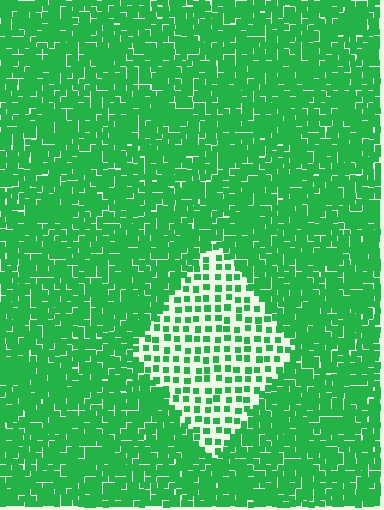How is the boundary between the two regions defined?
The boundary is defined by a change in element density (approximately 2.8x ratio). All elements are the same color, size, and shape.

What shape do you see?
I see a diamond.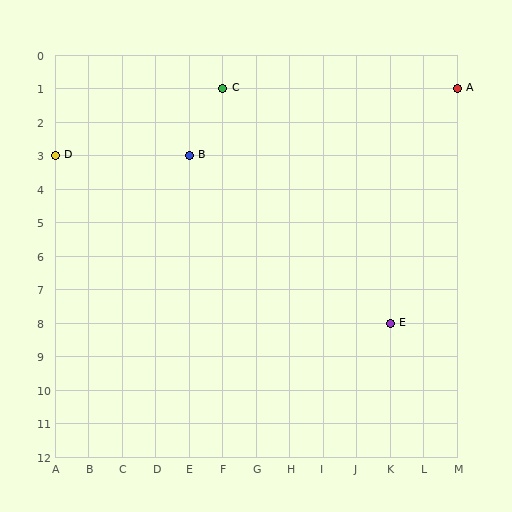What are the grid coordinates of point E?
Point E is at grid coordinates (K, 8).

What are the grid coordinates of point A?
Point A is at grid coordinates (M, 1).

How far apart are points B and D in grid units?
Points B and D are 4 columns apart.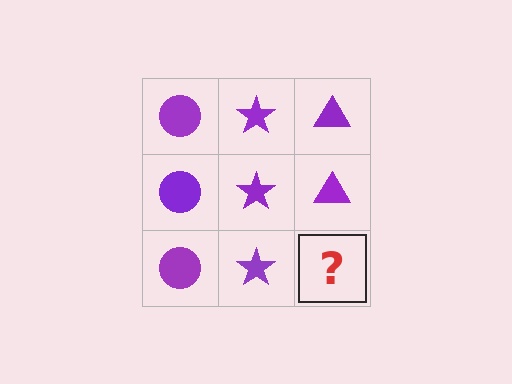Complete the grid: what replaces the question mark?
The question mark should be replaced with a purple triangle.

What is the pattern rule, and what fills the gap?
The rule is that each column has a consistent shape. The gap should be filled with a purple triangle.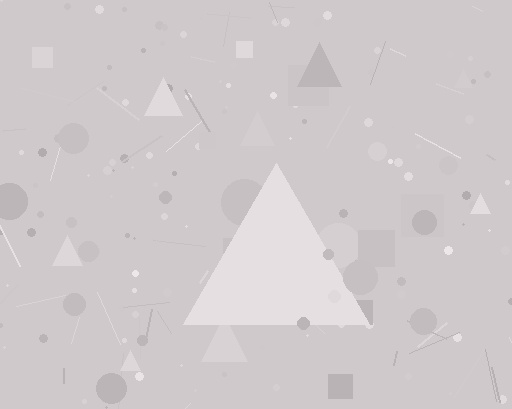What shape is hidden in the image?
A triangle is hidden in the image.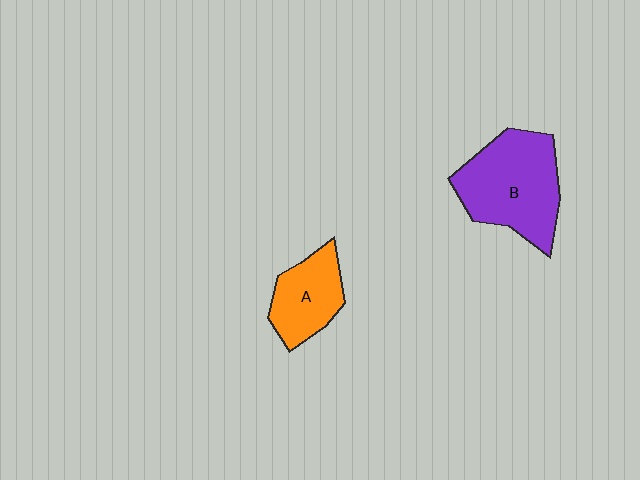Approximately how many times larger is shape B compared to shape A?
Approximately 1.7 times.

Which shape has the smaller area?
Shape A (orange).